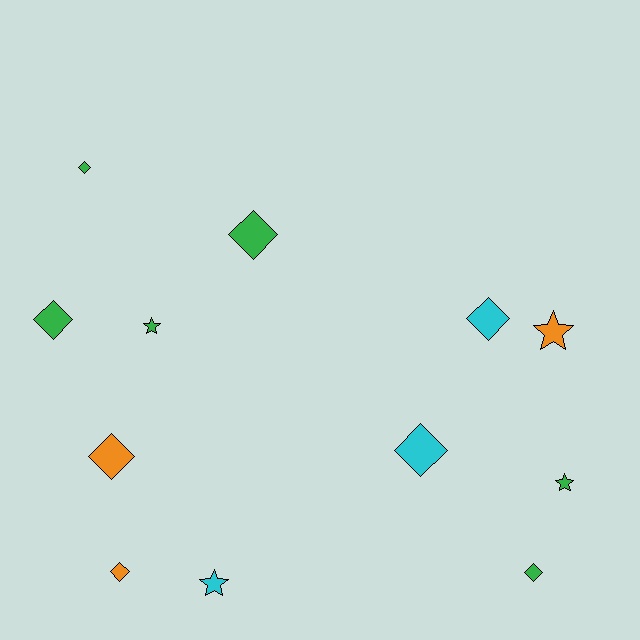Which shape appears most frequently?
Diamond, with 8 objects.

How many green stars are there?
There are 2 green stars.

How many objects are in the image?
There are 12 objects.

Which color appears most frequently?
Green, with 6 objects.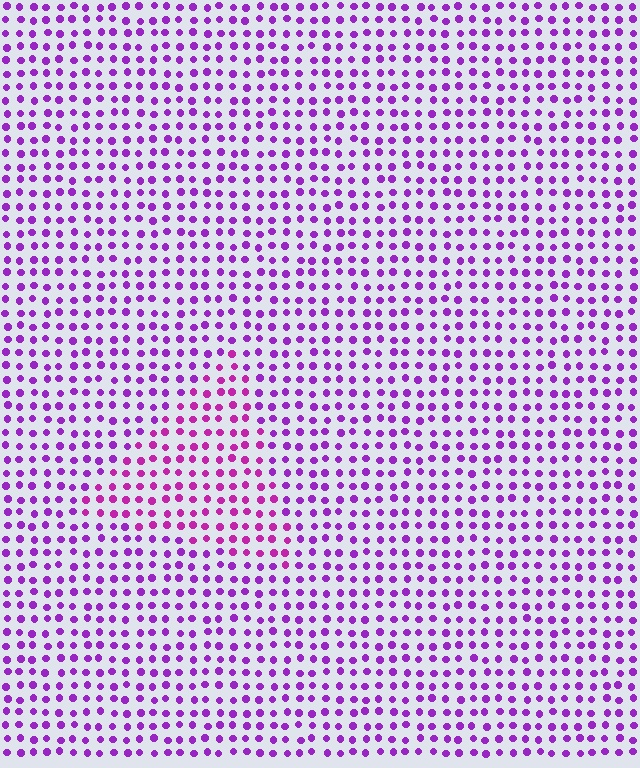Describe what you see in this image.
The image is filled with small purple elements in a uniform arrangement. A triangle-shaped region is visible where the elements are tinted to a slightly different hue, forming a subtle color boundary.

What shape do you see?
I see a triangle.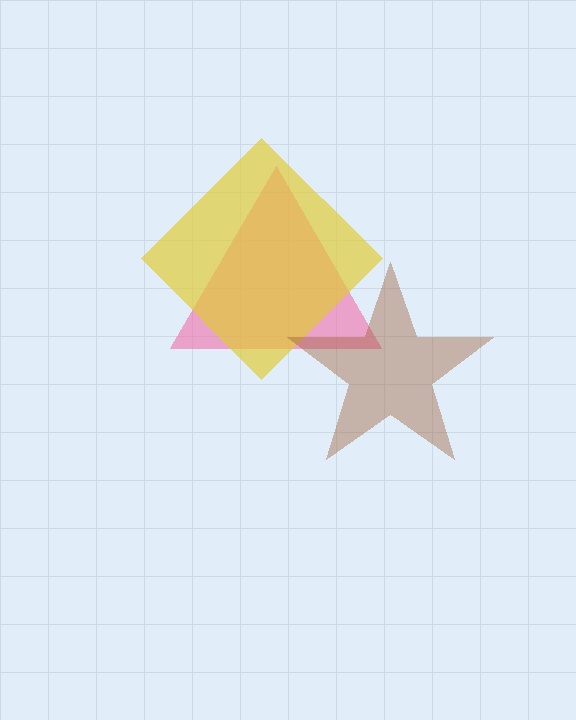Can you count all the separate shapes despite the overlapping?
Yes, there are 3 separate shapes.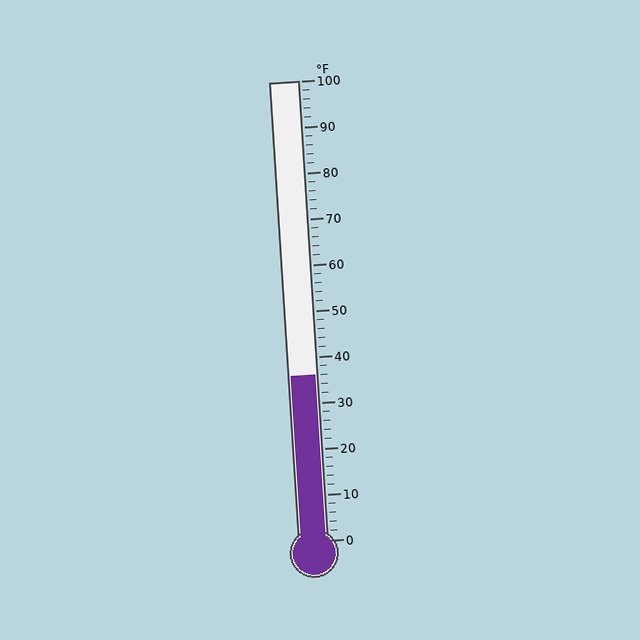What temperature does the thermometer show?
The thermometer shows approximately 36°F.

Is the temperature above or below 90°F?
The temperature is below 90°F.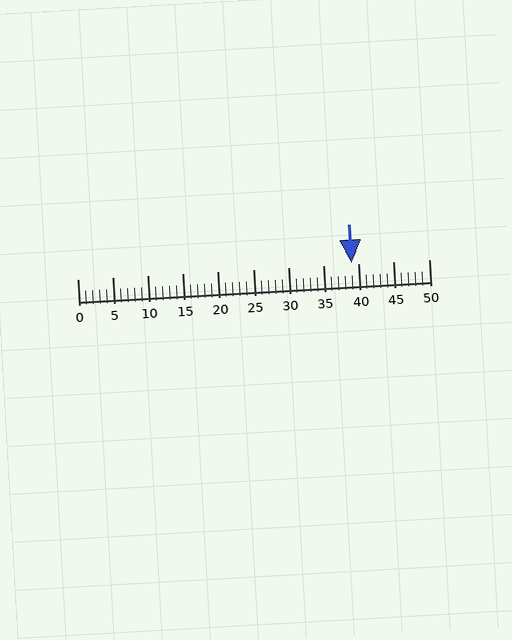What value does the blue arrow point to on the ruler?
The blue arrow points to approximately 39.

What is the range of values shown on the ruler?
The ruler shows values from 0 to 50.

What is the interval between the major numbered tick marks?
The major tick marks are spaced 5 units apart.